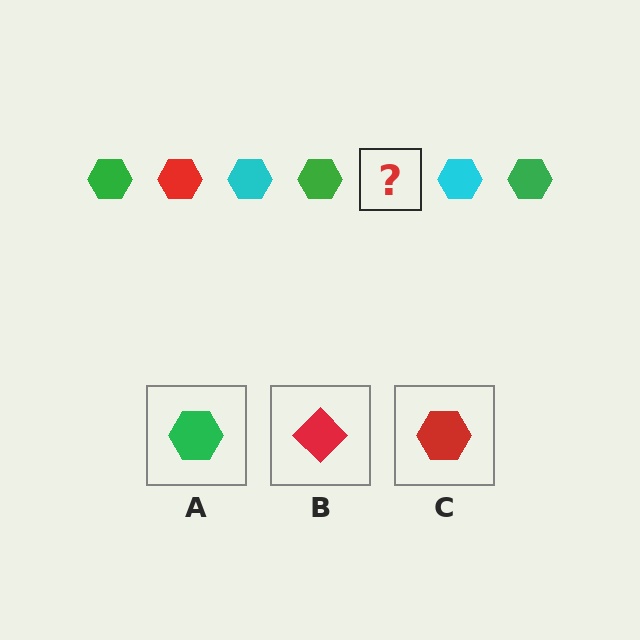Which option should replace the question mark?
Option C.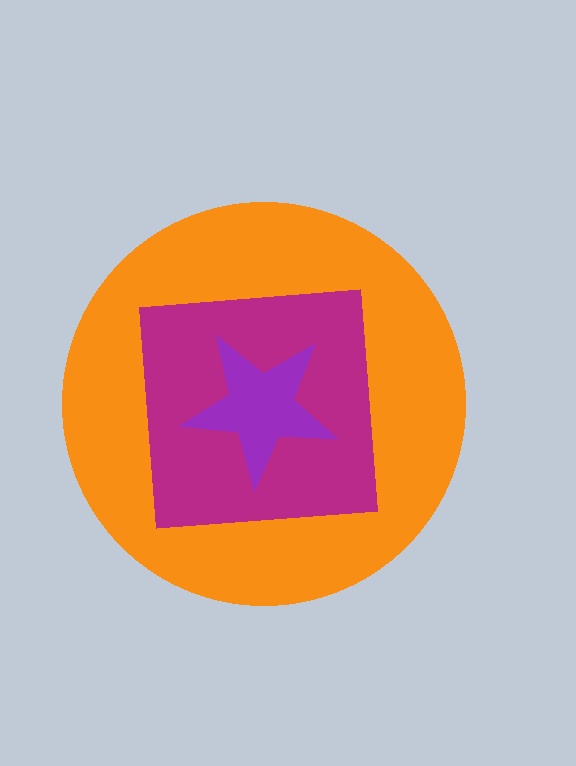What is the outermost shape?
The orange circle.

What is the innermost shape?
The purple star.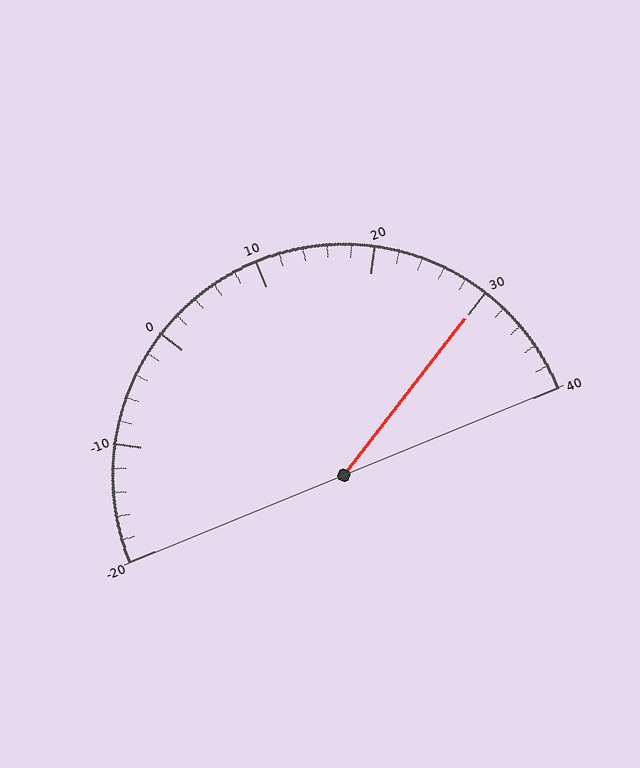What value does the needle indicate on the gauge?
The needle indicates approximately 30.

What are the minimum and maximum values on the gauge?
The gauge ranges from -20 to 40.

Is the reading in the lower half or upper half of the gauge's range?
The reading is in the upper half of the range (-20 to 40).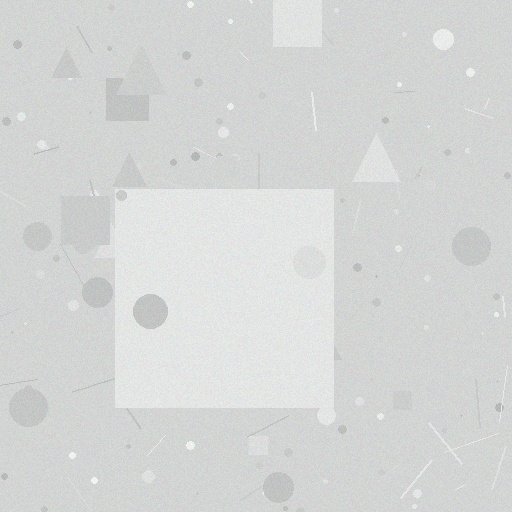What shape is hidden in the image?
A square is hidden in the image.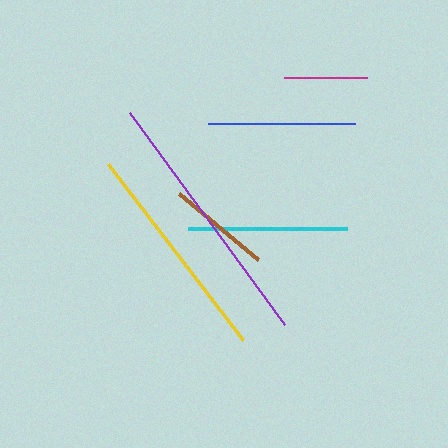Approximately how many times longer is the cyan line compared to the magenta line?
The cyan line is approximately 1.9 times the length of the magenta line.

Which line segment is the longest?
The purple line is the longest at approximately 262 pixels.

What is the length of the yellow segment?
The yellow segment is approximately 222 pixels long.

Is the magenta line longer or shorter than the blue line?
The blue line is longer than the magenta line.